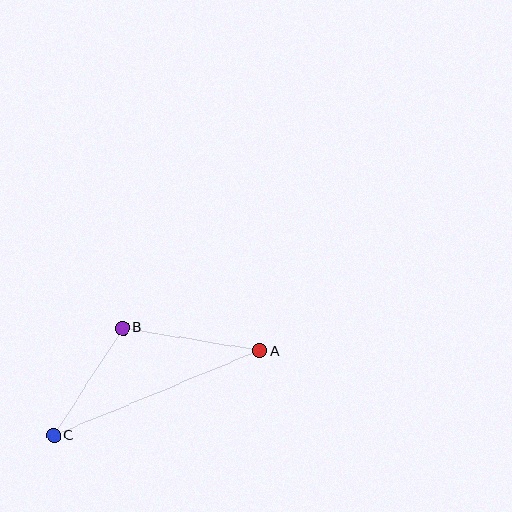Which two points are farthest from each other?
Points A and C are farthest from each other.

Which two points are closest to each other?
Points B and C are closest to each other.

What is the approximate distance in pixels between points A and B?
The distance between A and B is approximately 139 pixels.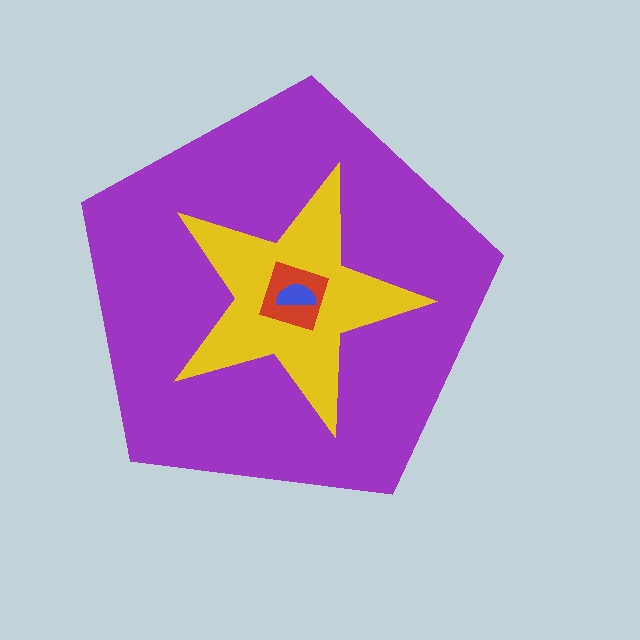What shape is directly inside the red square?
The blue semicircle.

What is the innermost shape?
The blue semicircle.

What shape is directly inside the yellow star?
The red square.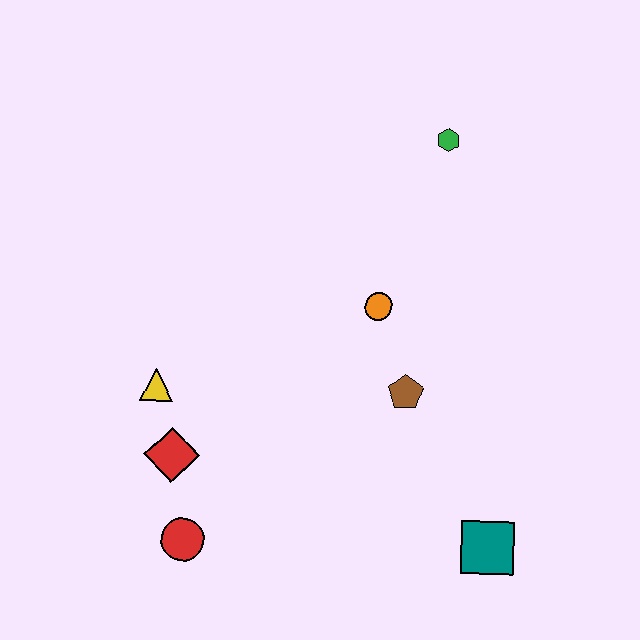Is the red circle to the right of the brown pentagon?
No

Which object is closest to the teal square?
The brown pentagon is closest to the teal square.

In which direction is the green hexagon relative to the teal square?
The green hexagon is above the teal square.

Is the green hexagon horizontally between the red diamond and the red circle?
No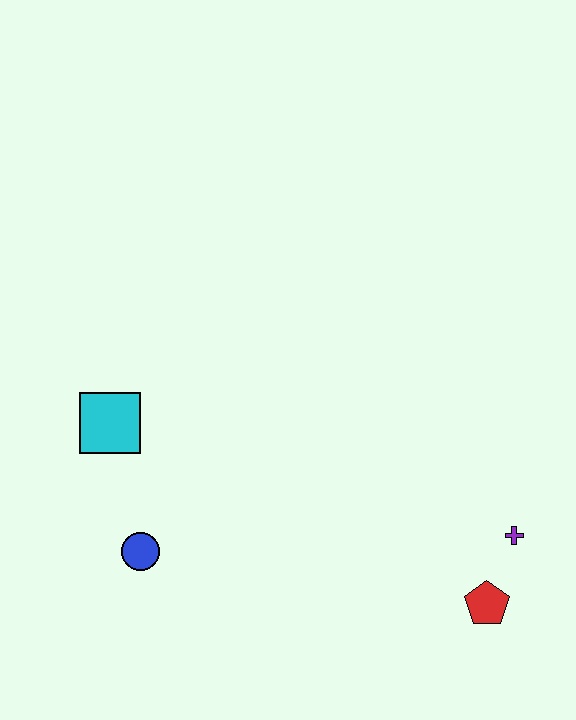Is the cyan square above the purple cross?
Yes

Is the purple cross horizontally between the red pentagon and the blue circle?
No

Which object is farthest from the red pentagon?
The cyan square is farthest from the red pentagon.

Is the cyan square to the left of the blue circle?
Yes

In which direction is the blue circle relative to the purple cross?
The blue circle is to the left of the purple cross.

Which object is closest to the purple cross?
The red pentagon is closest to the purple cross.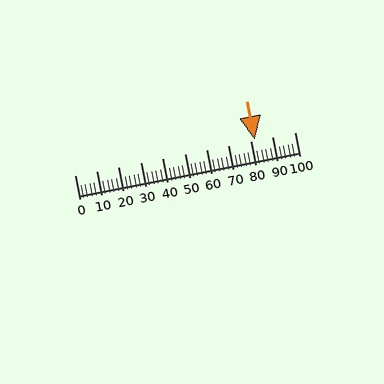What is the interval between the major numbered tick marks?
The major tick marks are spaced 10 units apart.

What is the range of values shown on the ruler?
The ruler shows values from 0 to 100.